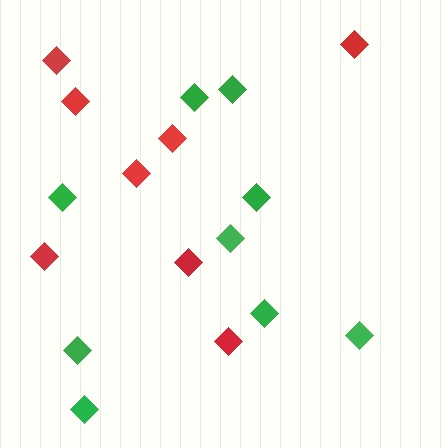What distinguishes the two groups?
There are 2 groups: one group of red diamonds (8) and one group of green diamonds (9).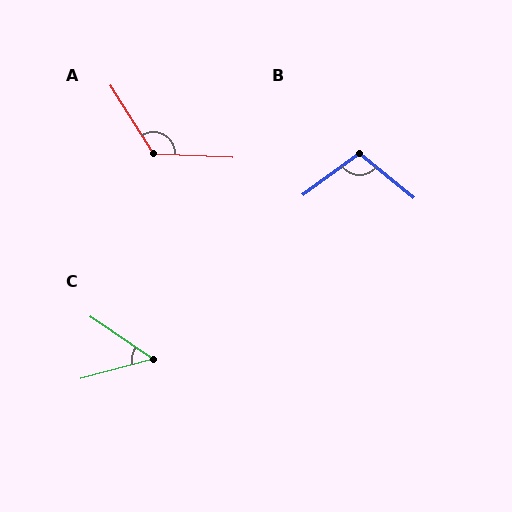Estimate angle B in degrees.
Approximately 105 degrees.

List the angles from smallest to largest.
C (49°), B (105°), A (125°).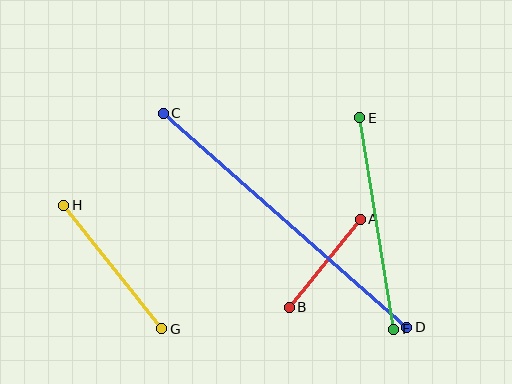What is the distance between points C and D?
The distance is approximately 324 pixels.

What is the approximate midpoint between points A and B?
The midpoint is at approximately (325, 263) pixels.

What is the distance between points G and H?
The distance is approximately 158 pixels.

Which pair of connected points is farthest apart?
Points C and D are farthest apart.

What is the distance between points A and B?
The distance is approximately 113 pixels.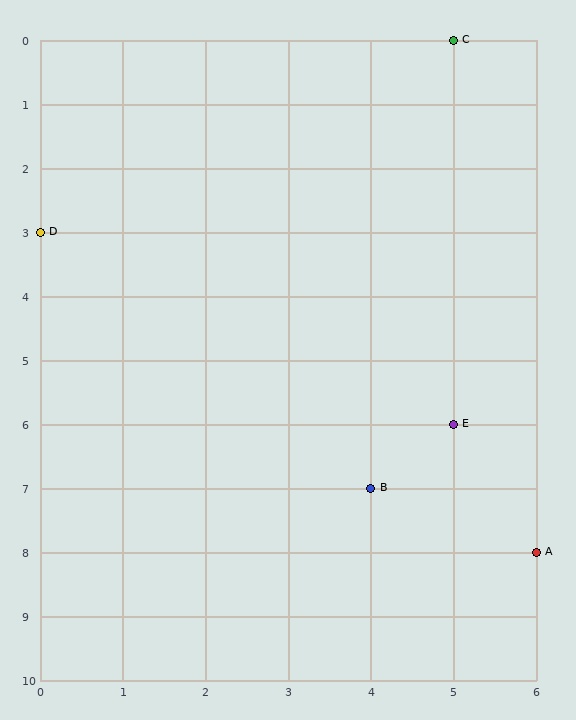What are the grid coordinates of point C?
Point C is at grid coordinates (5, 0).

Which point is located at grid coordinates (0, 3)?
Point D is at (0, 3).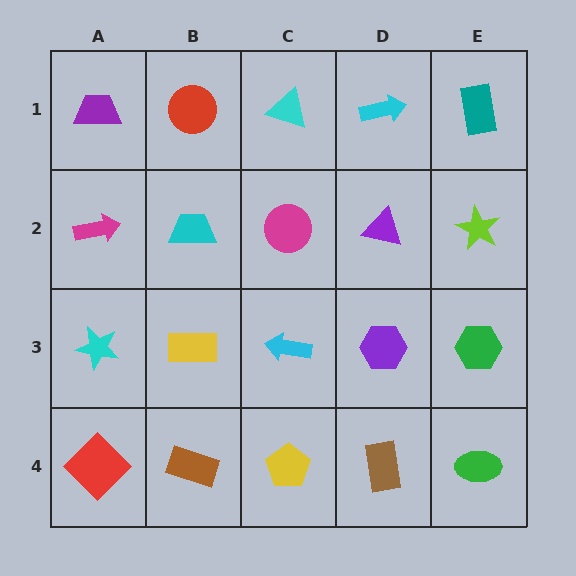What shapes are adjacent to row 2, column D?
A cyan arrow (row 1, column D), a purple hexagon (row 3, column D), a magenta circle (row 2, column C), a lime star (row 2, column E).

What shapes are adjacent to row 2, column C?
A cyan triangle (row 1, column C), a cyan arrow (row 3, column C), a cyan trapezoid (row 2, column B), a purple triangle (row 2, column D).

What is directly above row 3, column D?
A purple triangle.